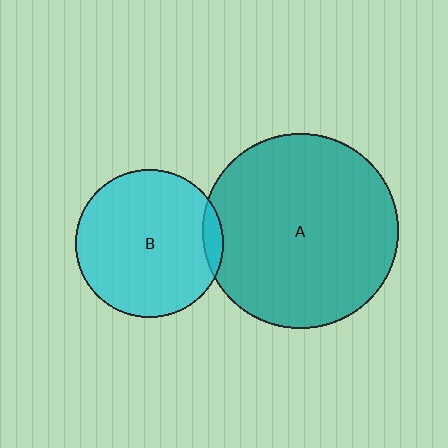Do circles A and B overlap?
Yes.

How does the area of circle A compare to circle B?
Approximately 1.7 times.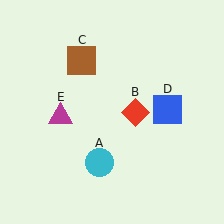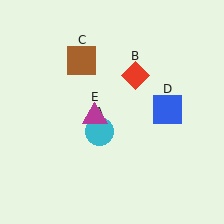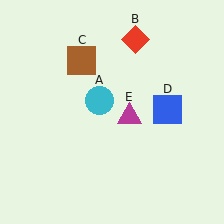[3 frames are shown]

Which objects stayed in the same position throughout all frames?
Brown square (object C) and blue square (object D) remained stationary.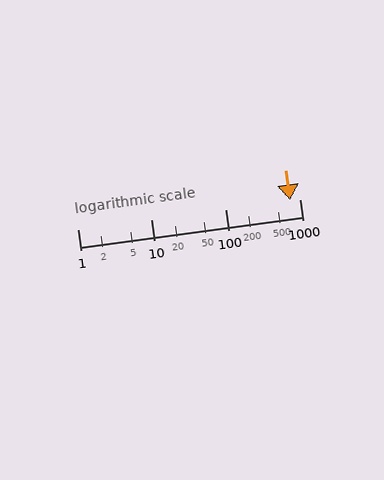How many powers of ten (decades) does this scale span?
The scale spans 3 decades, from 1 to 1000.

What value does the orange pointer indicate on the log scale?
The pointer indicates approximately 740.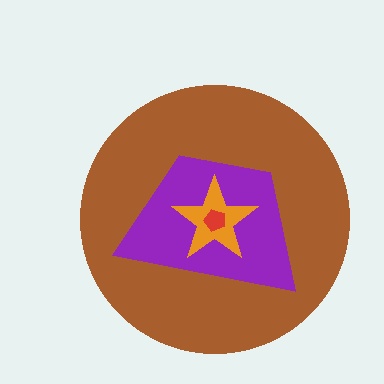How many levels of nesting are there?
4.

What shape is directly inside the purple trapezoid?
The orange star.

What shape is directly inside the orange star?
The red pentagon.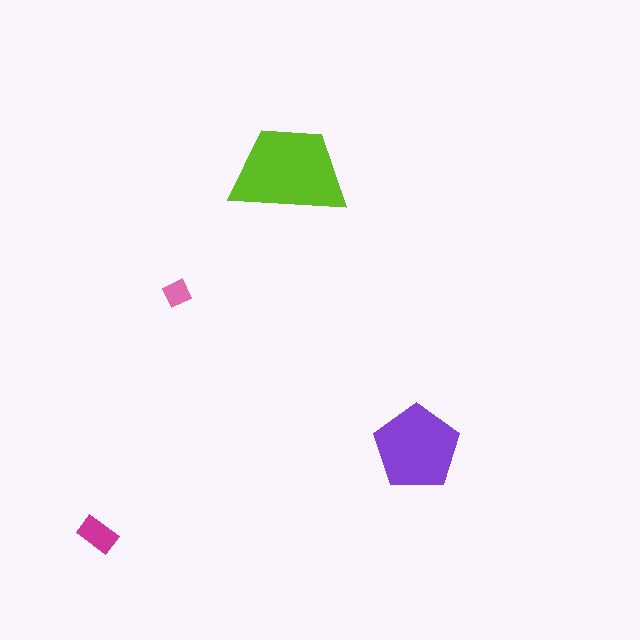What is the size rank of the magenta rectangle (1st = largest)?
3rd.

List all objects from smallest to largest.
The pink diamond, the magenta rectangle, the purple pentagon, the lime trapezoid.